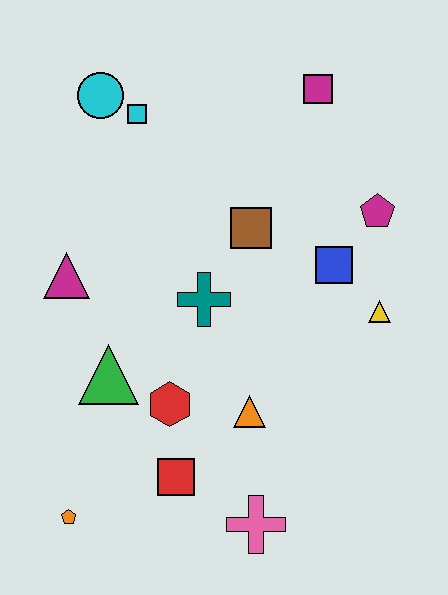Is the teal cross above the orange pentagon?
Yes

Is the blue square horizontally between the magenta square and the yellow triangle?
Yes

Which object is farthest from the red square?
The magenta square is farthest from the red square.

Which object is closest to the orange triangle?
The red hexagon is closest to the orange triangle.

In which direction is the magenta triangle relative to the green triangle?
The magenta triangle is above the green triangle.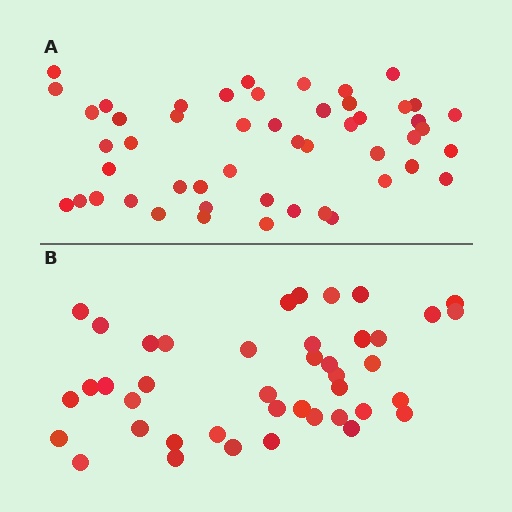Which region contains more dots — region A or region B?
Region A (the top region) has more dots.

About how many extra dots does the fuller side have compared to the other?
Region A has roughly 8 or so more dots than region B.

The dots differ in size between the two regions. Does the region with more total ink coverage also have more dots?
No. Region B has more total ink coverage because its dots are larger, but region A actually contains more individual dots. Total area can be misleading — the number of items is what matters here.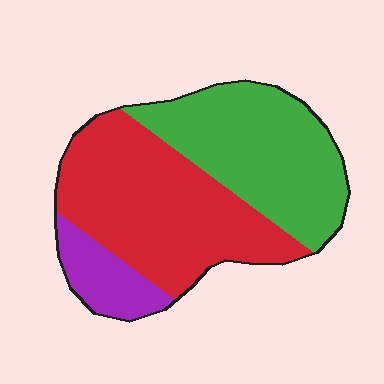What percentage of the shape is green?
Green takes up about two fifths (2/5) of the shape.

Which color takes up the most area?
Red, at roughly 50%.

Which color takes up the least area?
Purple, at roughly 10%.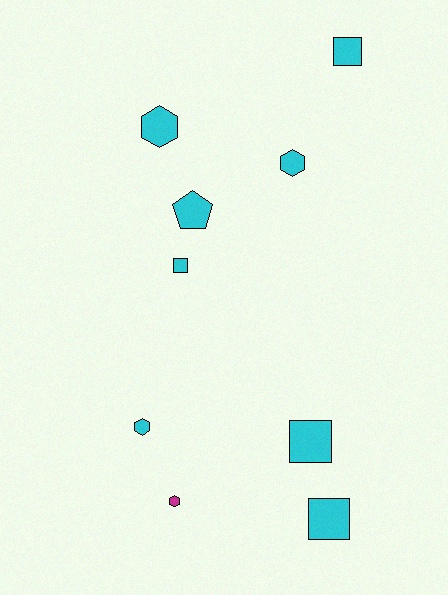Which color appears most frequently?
Cyan, with 8 objects.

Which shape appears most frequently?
Hexagon, with 4 objects.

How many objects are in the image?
There are 9 objects.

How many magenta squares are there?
There are no magenta squares.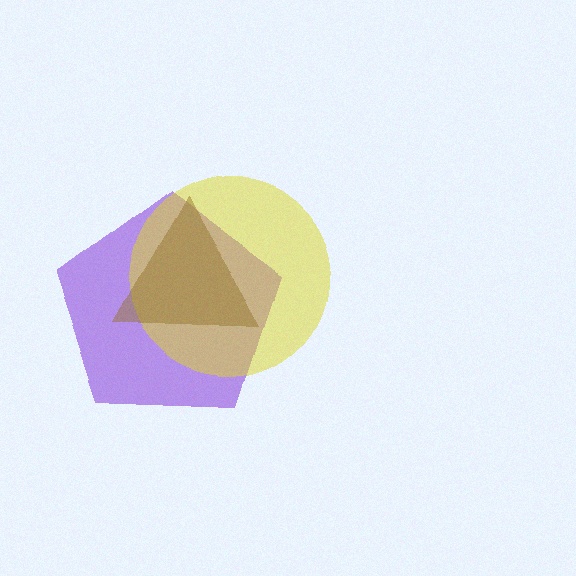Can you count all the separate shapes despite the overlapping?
Yes, there are 3 separate shapes.